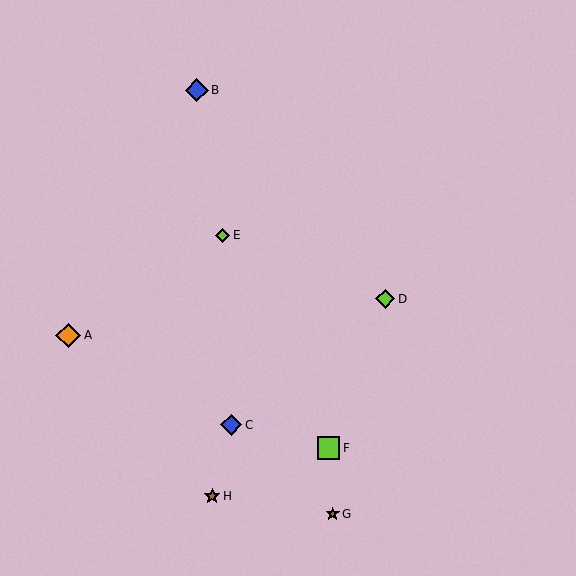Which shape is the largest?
The orange diamond (labeled A) is the largest.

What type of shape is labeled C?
Shape C is a blue diamond.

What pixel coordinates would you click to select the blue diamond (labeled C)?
Click at (231, 425) to select the blue diamond C.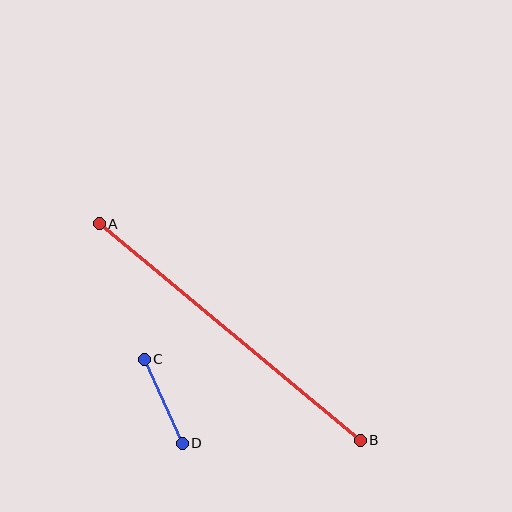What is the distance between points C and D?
The distance is approximately 92 pixels.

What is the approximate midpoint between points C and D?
The midpoint is at approximately (163, 401) pixels.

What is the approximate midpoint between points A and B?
The midpoint is at approximately (230, 332) pixels.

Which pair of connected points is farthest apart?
Points A and B are farthest apart.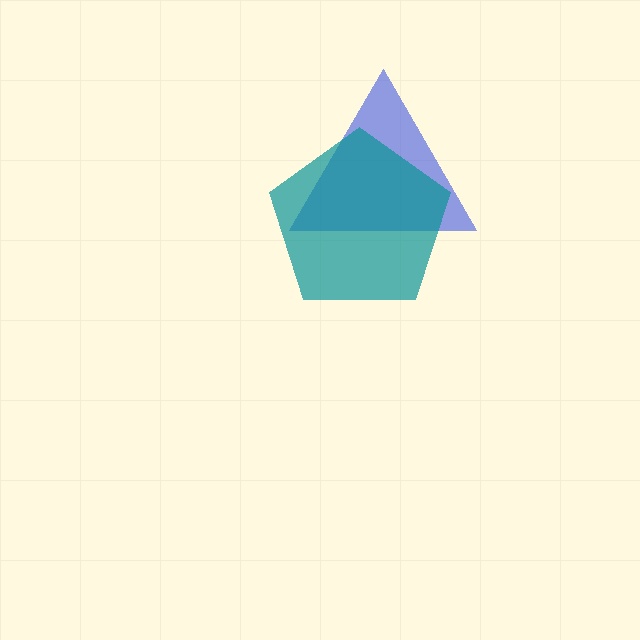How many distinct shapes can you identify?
There are 2 distinct shapes: a blue triangle, a teal pentagon.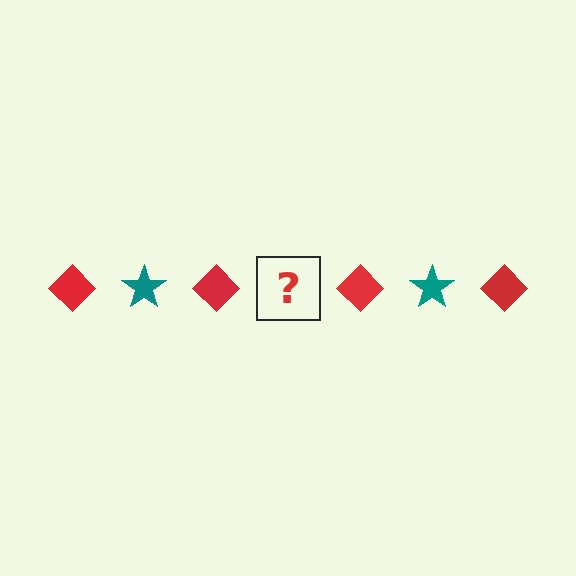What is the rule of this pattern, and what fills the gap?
The rule is that the pattern alternates between red diamond and teal star. The gap should be filled with a teal star.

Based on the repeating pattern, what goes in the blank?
The blank should be a teal star.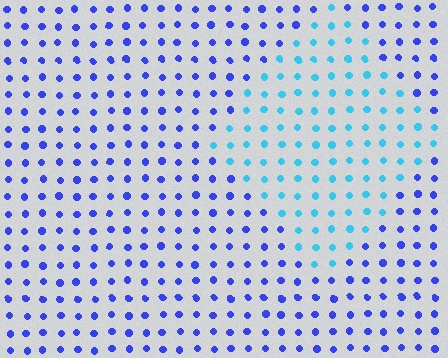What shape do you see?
I see a diamond.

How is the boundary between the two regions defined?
The boundary is defined purely by a slight shift in hue (about 45 degrees). Spacing, size, and orientation are identical on both sides.